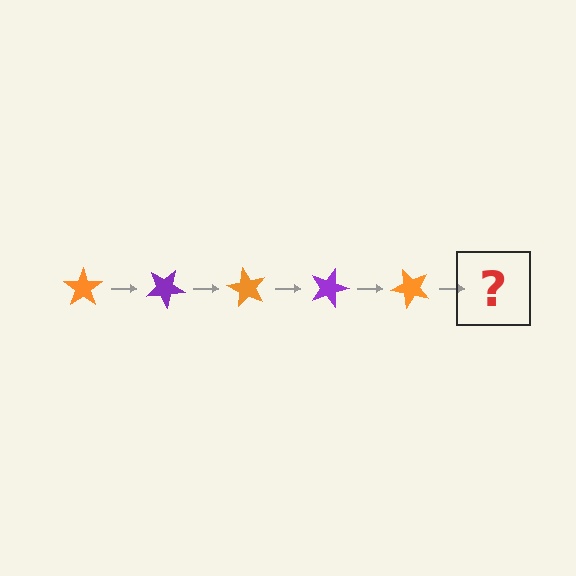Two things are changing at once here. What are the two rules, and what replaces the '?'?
The two rules are that it rotates 30 degrees each step and the color cycles through orange and purple. The '?' should be a purple star, rotated 150 degrees from the start.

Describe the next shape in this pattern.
It should be a purple star, rotated 150 degrees from the start.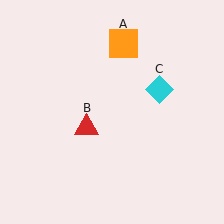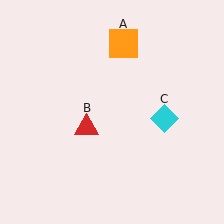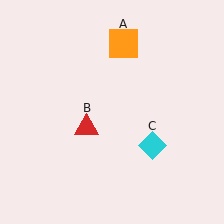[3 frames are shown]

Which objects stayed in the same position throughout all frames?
Orange square (object A) and red triangle (object B) remained stationary.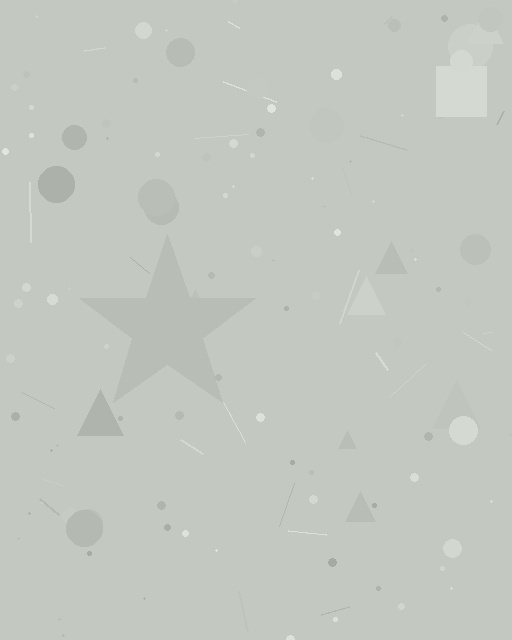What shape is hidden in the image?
A star is hidden in the image.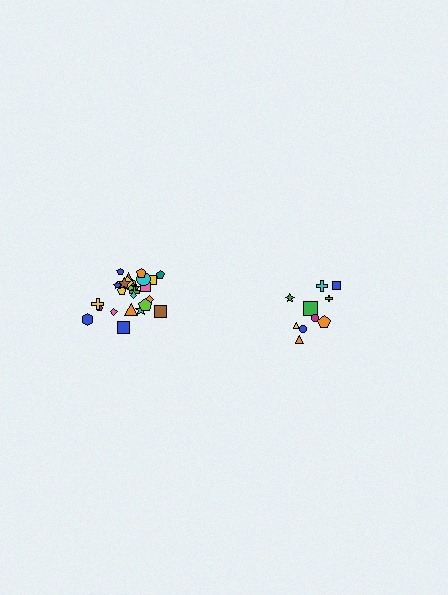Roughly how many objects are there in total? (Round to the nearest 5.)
Roughly 35 objects in total.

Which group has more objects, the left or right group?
The left group.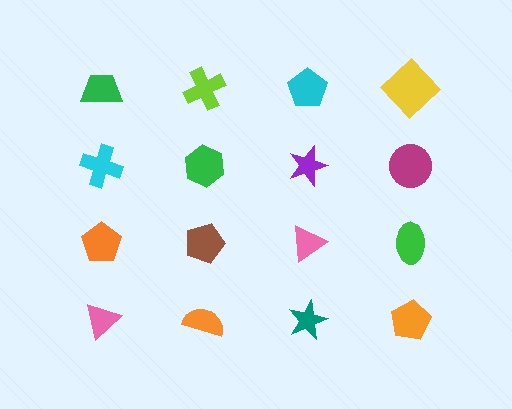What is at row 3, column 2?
A brown pentagon.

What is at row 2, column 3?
A purple star.